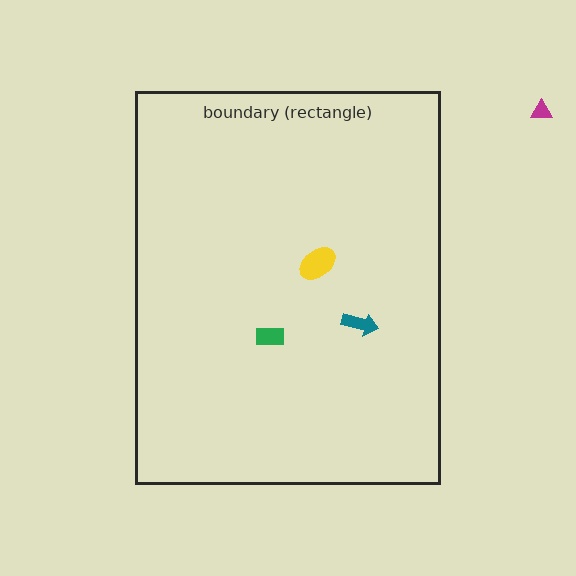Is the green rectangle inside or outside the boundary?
Inside.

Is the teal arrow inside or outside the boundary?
Inside.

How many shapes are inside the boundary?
3 inside, 1 outside.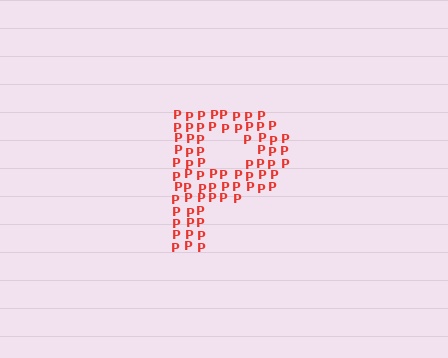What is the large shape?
The large shape is the letter P.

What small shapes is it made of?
It is made of small letter P's.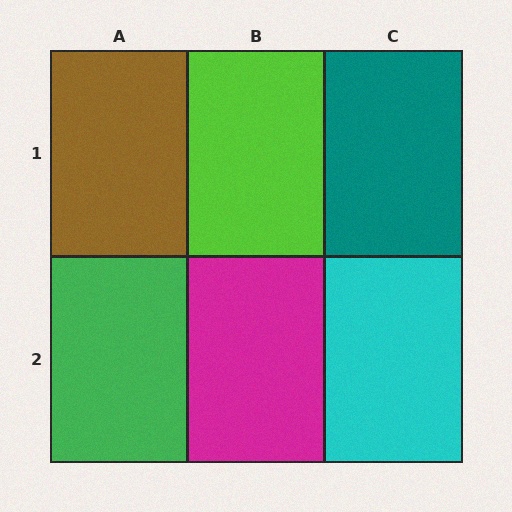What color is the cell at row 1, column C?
Teal.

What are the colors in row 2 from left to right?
Green, magenta, cyan.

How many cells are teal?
1 cell is teal.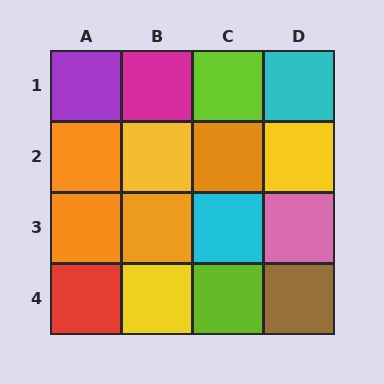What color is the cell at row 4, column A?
Red.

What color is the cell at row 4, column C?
Lime.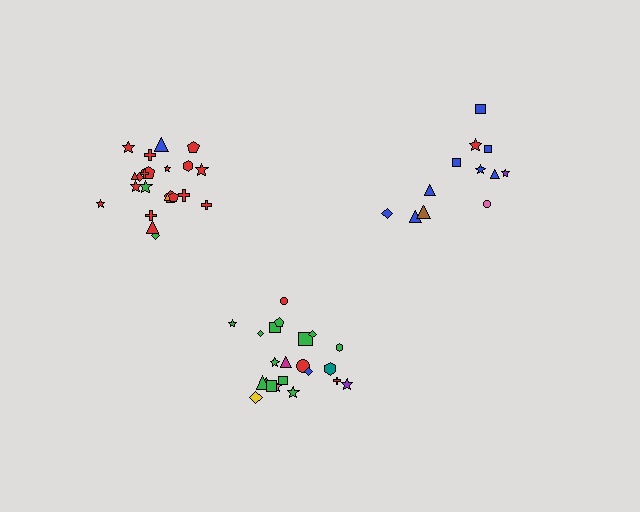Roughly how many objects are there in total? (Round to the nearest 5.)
Roughly 55 objects in total.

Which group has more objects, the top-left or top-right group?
The top-left group.